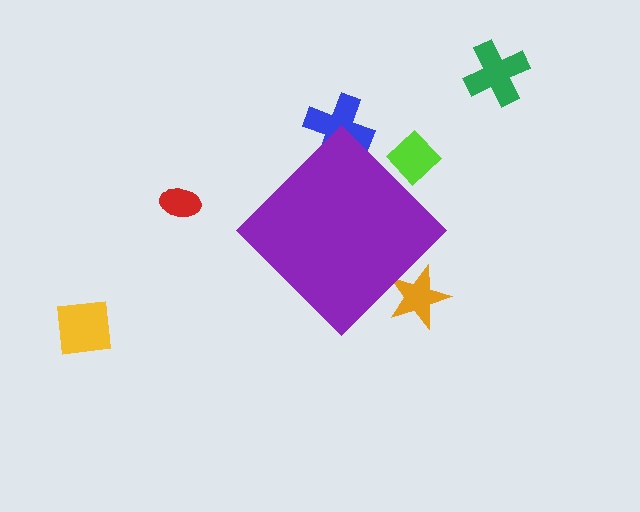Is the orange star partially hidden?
Yes, the orange star is partially hidden behind the purple diamond.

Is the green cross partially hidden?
No, the green cross is fully visible.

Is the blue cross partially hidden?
Yes, the blue cross is partially hidden behind the purple diamond.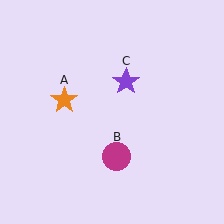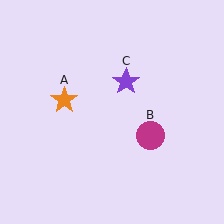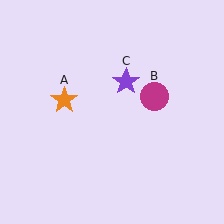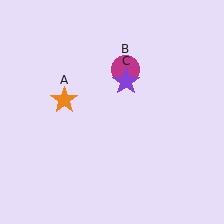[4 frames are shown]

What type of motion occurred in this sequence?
The magenta circle (object B) rotated counterclockwise around the center of the scene.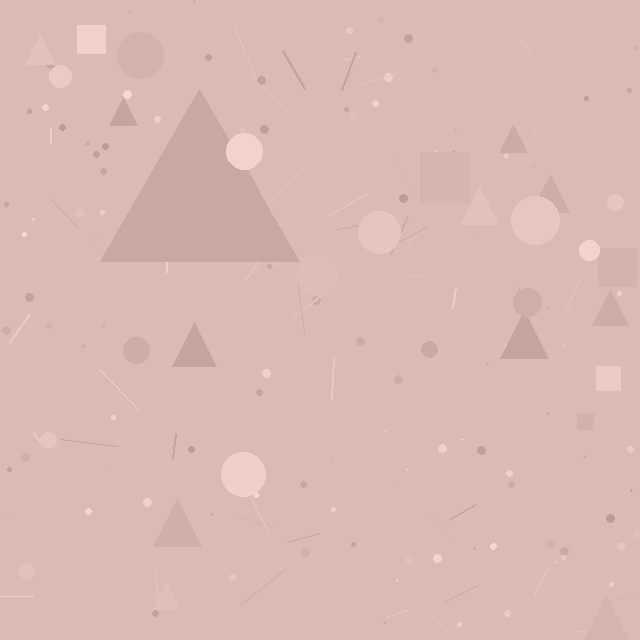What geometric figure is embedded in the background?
A triangle is embedded in the background.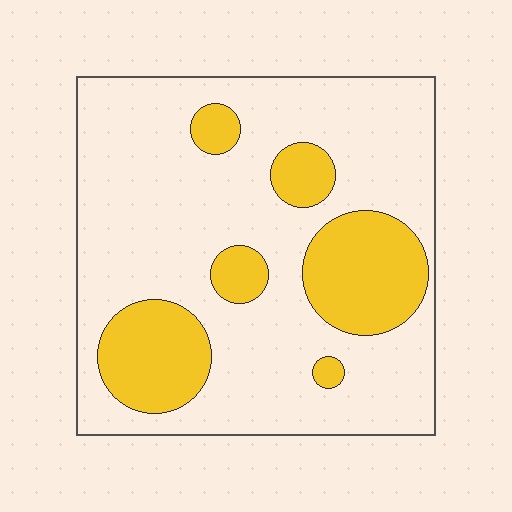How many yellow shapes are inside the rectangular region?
6.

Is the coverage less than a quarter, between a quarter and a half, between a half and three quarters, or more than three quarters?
Less than a quarter.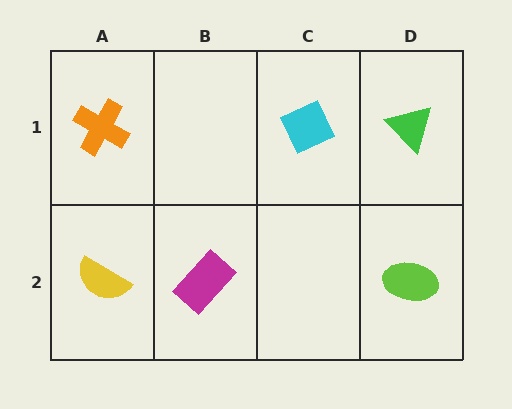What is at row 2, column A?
A yellow semicircle.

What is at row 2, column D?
A lime ellipse.